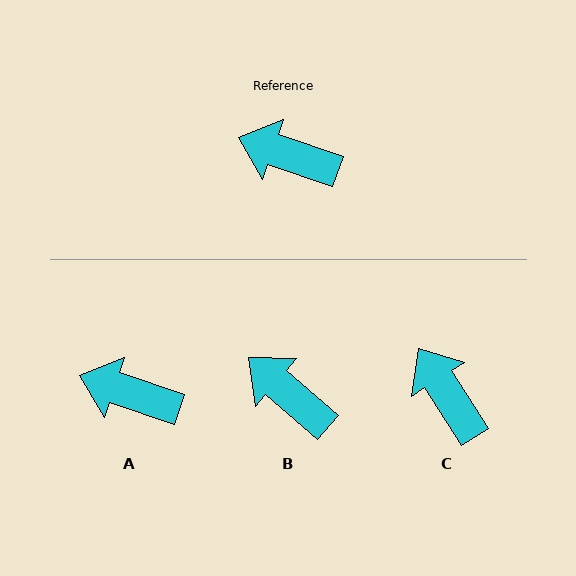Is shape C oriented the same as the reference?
No, it is off by about 39 degrees.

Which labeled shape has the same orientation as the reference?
A.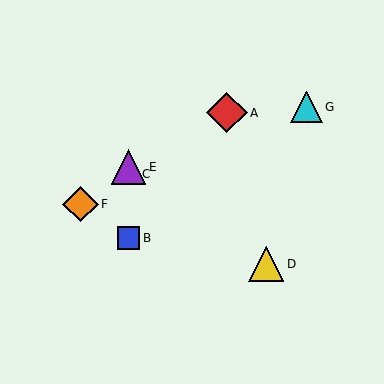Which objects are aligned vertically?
Objects B, C, E are aligned vertically.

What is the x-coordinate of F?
Object F is at x≈80.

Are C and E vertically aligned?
Yes, both are at x≈129.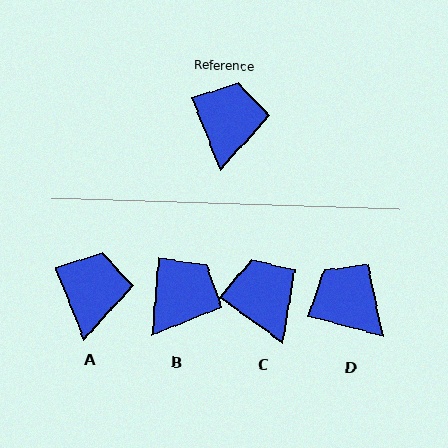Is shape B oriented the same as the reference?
No, it is off by about 26 degrees.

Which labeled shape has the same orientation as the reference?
A.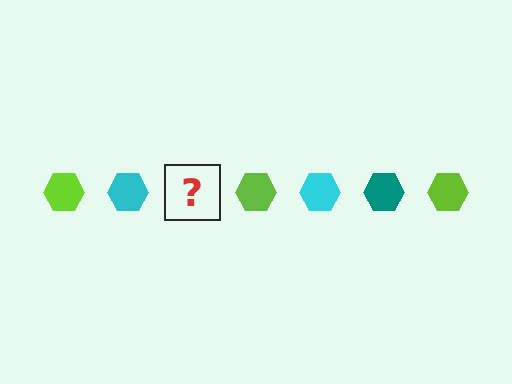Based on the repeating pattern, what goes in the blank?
The blank should be a teal hexagon.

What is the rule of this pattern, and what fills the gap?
The rule is that the pattern cycles through lime, cyan, teal hexagons. The gap should be filled with a teal hexagon.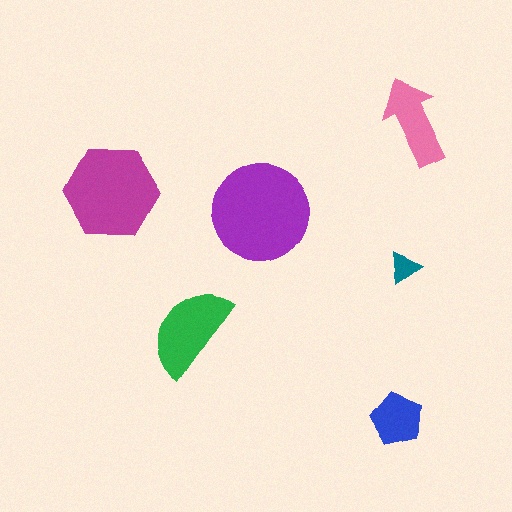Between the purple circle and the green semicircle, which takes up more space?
The purple circle.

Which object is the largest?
The purple circle.